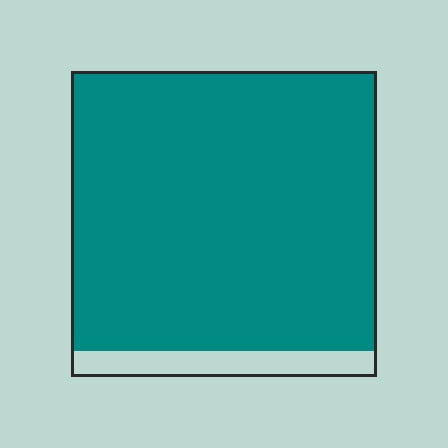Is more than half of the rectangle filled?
Yes.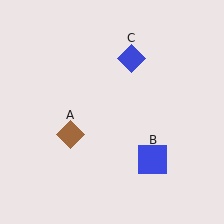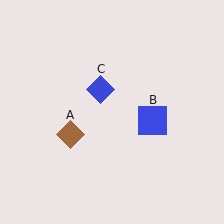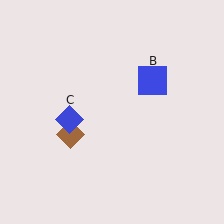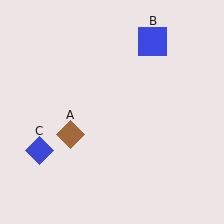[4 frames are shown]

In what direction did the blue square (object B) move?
The blue square (object B) moved up.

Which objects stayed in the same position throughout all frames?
Brown diamond (object A) remained stationary.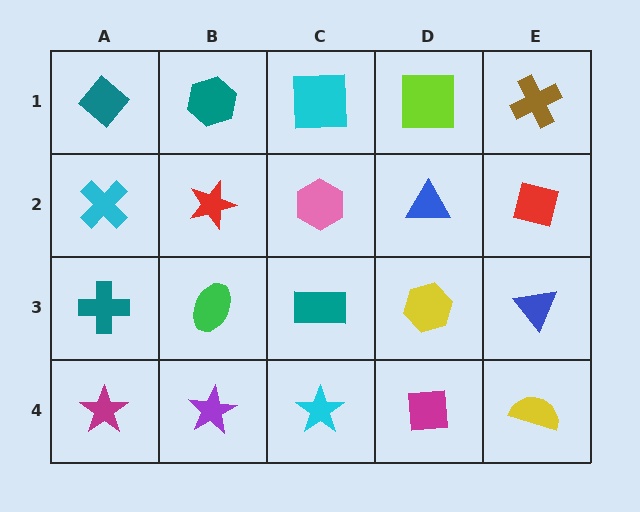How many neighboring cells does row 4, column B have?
3.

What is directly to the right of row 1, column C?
A lime square.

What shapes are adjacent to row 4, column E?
A blue triangle (row 3, column E), a magenta square (row 4, column D).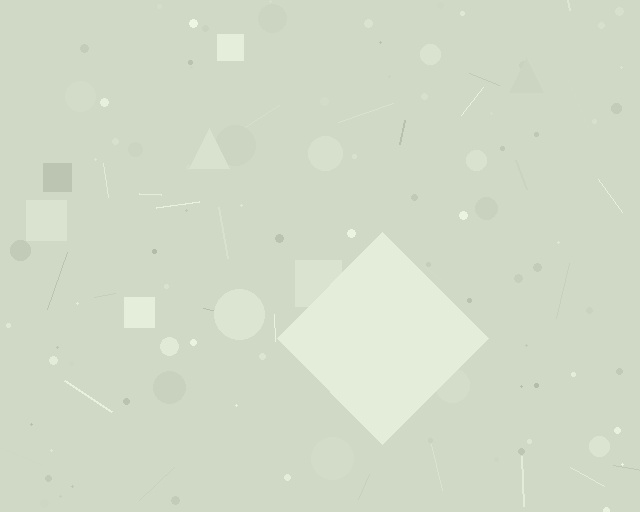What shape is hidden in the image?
A diamond is hidden in the image.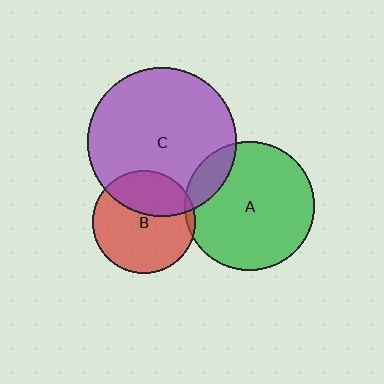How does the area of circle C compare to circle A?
Approximately 1.3 times.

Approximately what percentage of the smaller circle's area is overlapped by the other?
Approximately 15%.